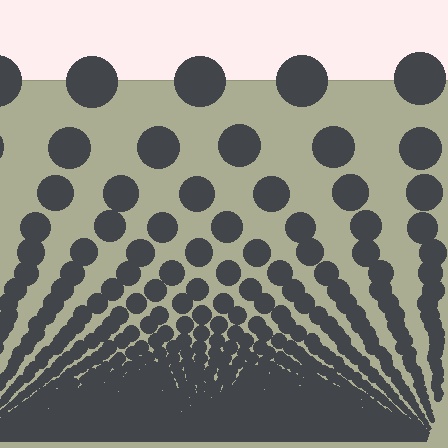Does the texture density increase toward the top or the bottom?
Density increases toward the bottom.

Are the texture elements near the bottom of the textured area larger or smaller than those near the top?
Smaller. The gradient is inverted — elements near the bottom are smaller and denser.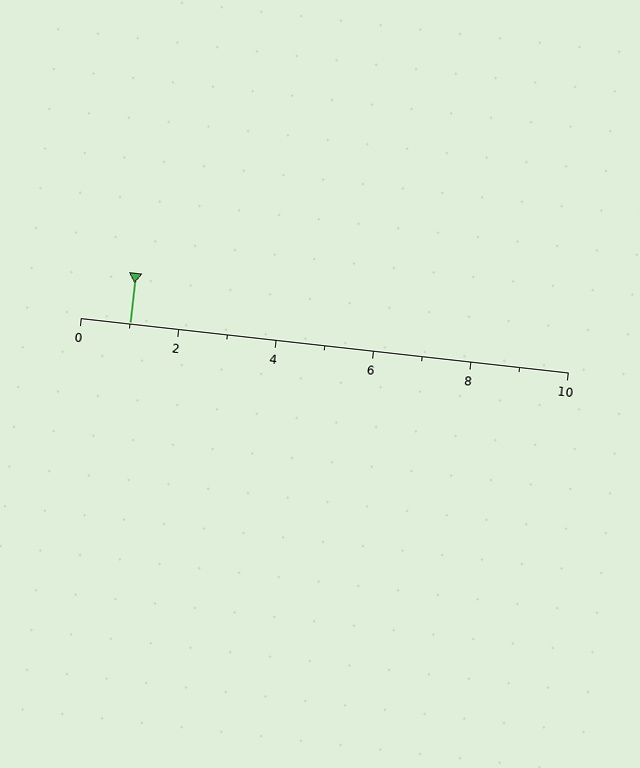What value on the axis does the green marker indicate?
The marker indicates approximately 1.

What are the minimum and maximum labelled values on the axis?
The axis runs from 0 to 10.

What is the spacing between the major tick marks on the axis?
The major ticks are spaced 2 apart.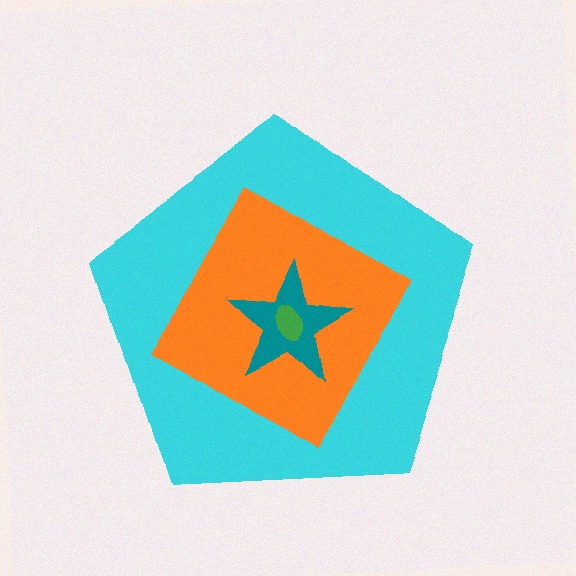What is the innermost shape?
The green ellipse.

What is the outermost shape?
The cyan pentagon.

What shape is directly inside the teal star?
The green ellipse.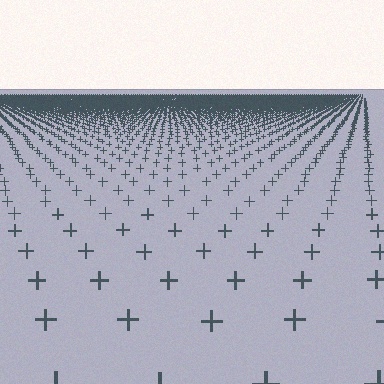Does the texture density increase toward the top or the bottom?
Density increases toward the top.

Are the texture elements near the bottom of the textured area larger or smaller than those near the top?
Larger. Near the bottom, elements are closer to the viewer and appear at a bigger on-screen size.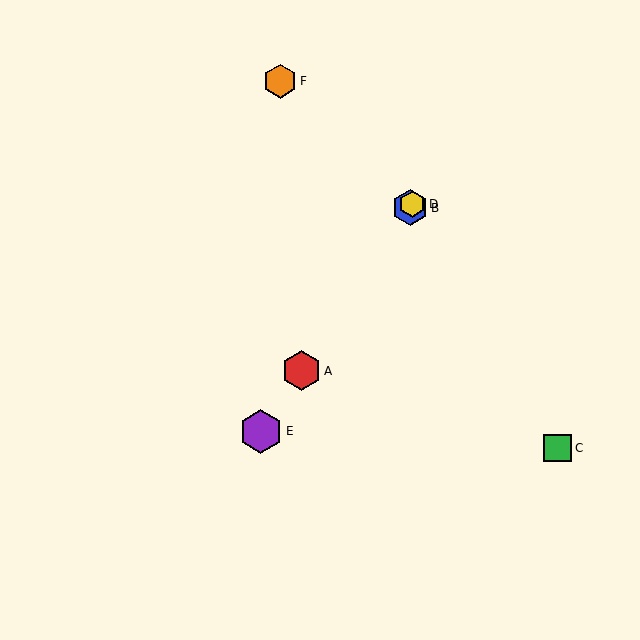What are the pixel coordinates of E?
Object E is at (261, 431).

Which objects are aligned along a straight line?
Objects A, B, D, E are aligned along a straight line.